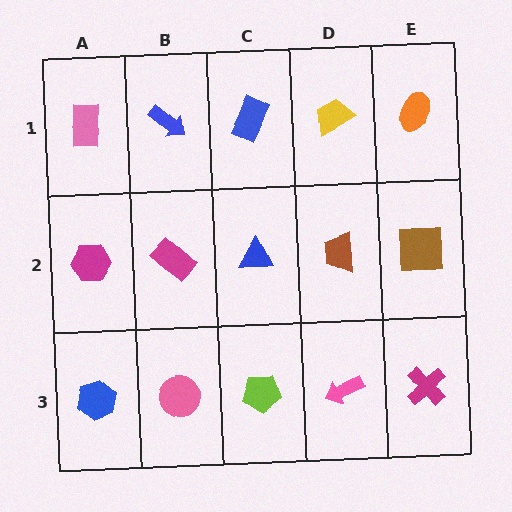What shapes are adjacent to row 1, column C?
A blue triangle (row 2, column C), a blue arrow (row 1, column B), a yellow trapezoid (row 1, column D).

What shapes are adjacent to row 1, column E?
A brown square (row 2, column E), a yellow trapezoid (row 1, column D).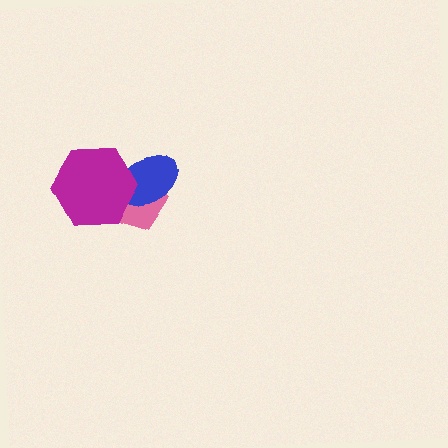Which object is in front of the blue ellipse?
The magenta hexagon is in front of the blue ellipse.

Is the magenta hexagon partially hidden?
No, no other shape covers it.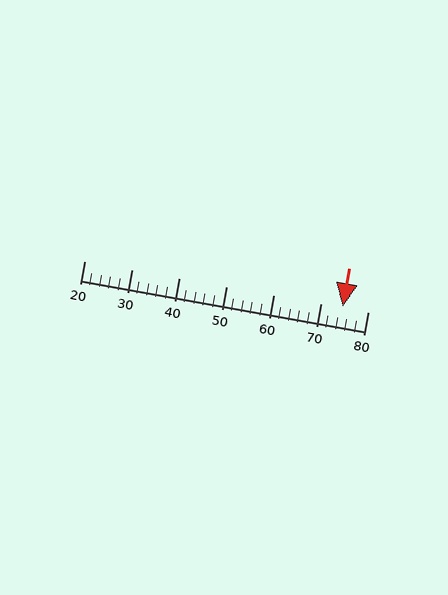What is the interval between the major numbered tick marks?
The major tick marks are spaced 10 units apart.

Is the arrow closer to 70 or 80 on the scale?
The arrow is closer to 70.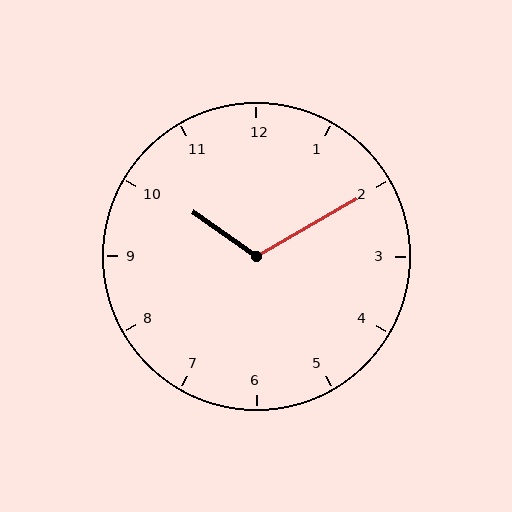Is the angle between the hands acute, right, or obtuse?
It is obtuse.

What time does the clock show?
10:10.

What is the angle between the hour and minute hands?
Approximately 115 degrees.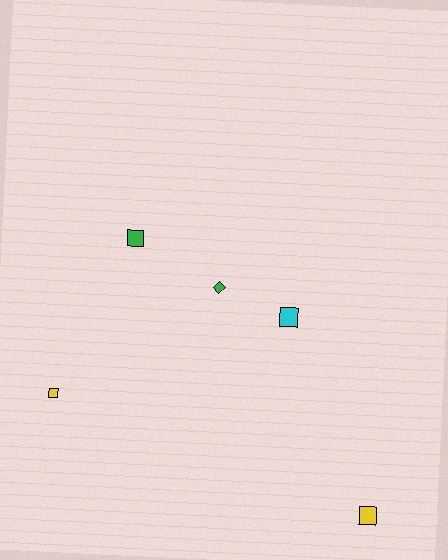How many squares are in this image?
There are 4 squares.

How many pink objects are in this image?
There are no pink objects.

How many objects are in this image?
There are 5 objects.